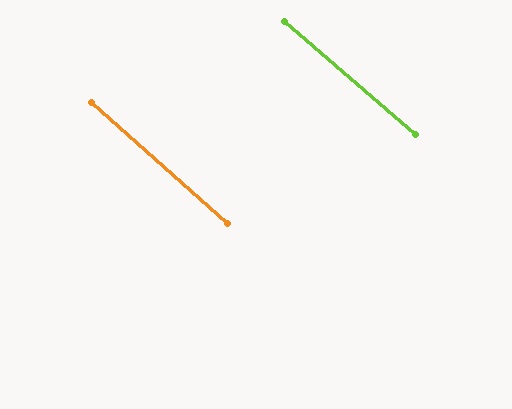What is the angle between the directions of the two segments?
Approximately 1 degree.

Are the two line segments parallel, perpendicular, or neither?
Parallel — their directions differ by only 1.1°.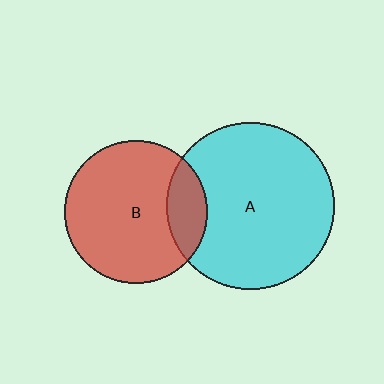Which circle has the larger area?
Circle A (cyan).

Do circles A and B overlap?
Yes.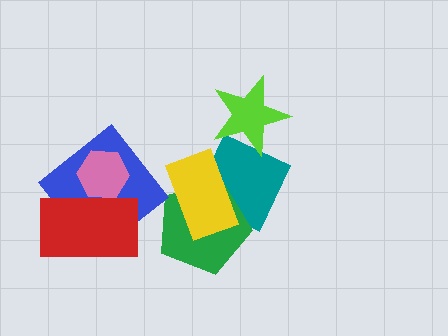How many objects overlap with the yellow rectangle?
2 objects overlap with the yellow rectangle.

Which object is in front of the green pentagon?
The yellow rectangle is in front of the green pentagon.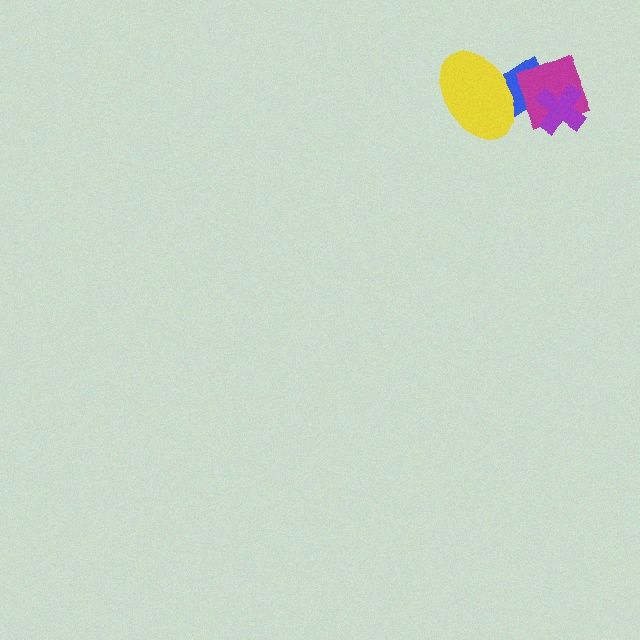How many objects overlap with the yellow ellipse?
2 objects overlap with the yellow ellipse.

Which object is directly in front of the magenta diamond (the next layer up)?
The purple cross is directly in front of the magenta diamond.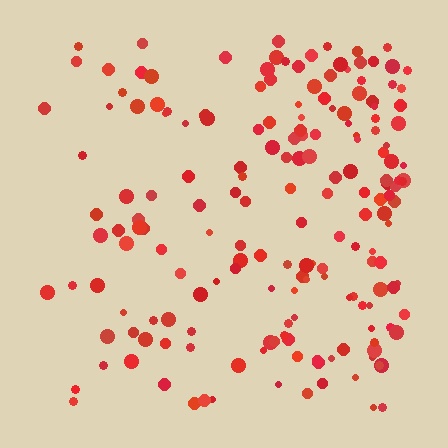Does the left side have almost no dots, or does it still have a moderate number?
Still a moderate number, just noticeably fewer than the right.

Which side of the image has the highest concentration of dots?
The right.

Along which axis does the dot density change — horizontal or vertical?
Horizontal.